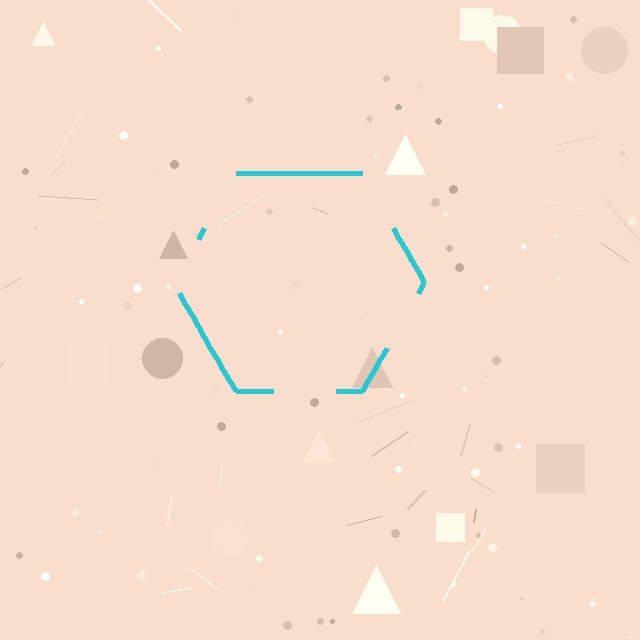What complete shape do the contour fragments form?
The contour fragments form a hexagon.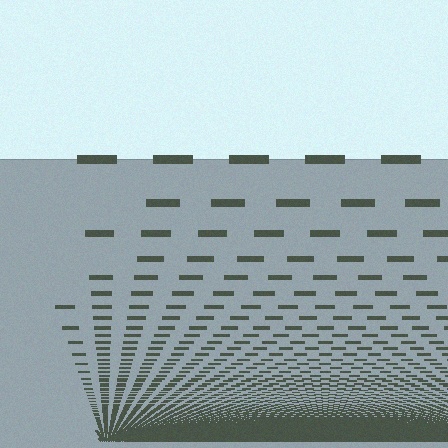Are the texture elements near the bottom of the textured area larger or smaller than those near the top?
Smaller. The gradient is inverted — elements near the bottom are smaller and denser.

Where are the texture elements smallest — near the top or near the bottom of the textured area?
Near the bottom.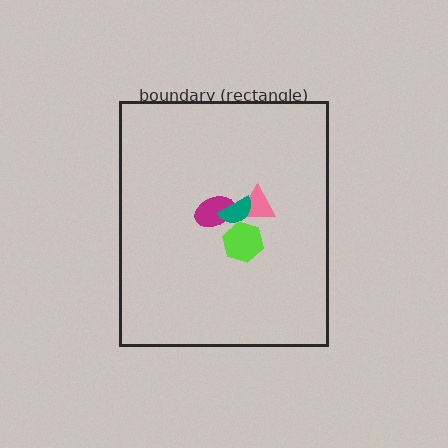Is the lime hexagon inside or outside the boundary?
Inside.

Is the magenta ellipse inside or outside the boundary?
Inside.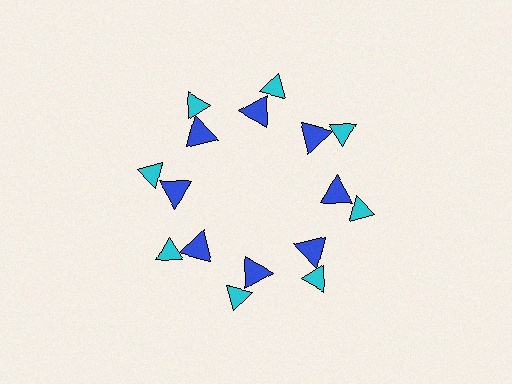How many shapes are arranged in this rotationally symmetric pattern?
There are 16 shapes, arranged in 8 groups of 2.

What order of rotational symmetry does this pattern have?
This pattern has 8-fold rotational symmetry.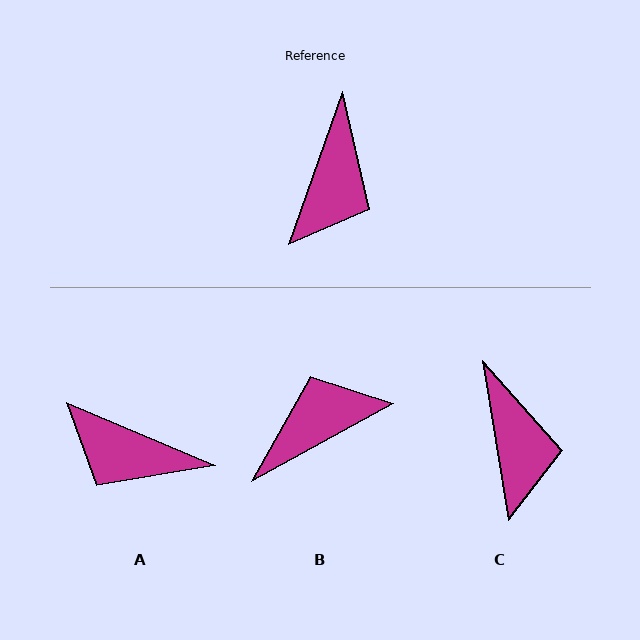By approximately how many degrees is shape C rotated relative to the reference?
Approximately 29 degrees counter-clockwise.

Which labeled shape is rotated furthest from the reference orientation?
B, about 138 degrees away.